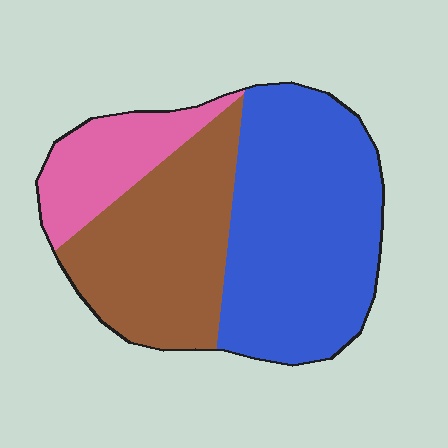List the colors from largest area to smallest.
From largest to smallest: blue, brown, pink.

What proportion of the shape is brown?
Brown covers about 35% of the shape.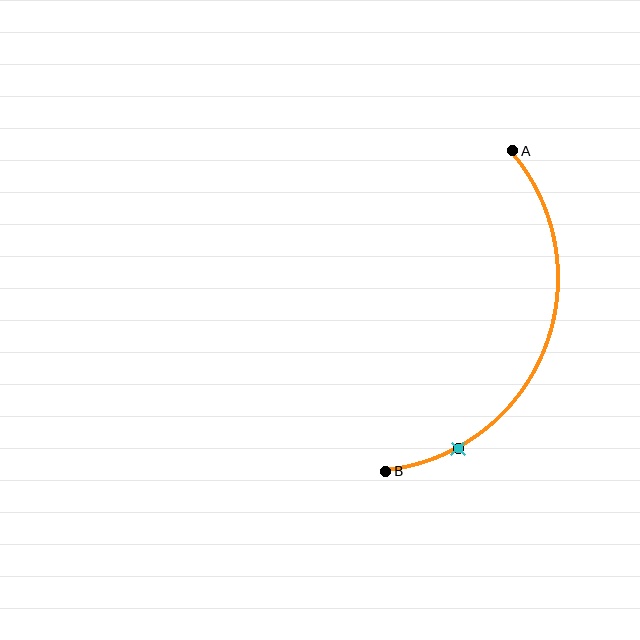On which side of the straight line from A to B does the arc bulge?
The arc bulges to the right of the straight line connecting A and B.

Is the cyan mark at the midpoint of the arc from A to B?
No. The cyan mark lies on the arc but is closer to endpoint B. The arc midpoint would be at the point on the curve equidistant along the arc from both A and B.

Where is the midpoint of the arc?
The arc midpoint is the point on the curve farthest from the straight line joining A and B. It sits to the right of that line.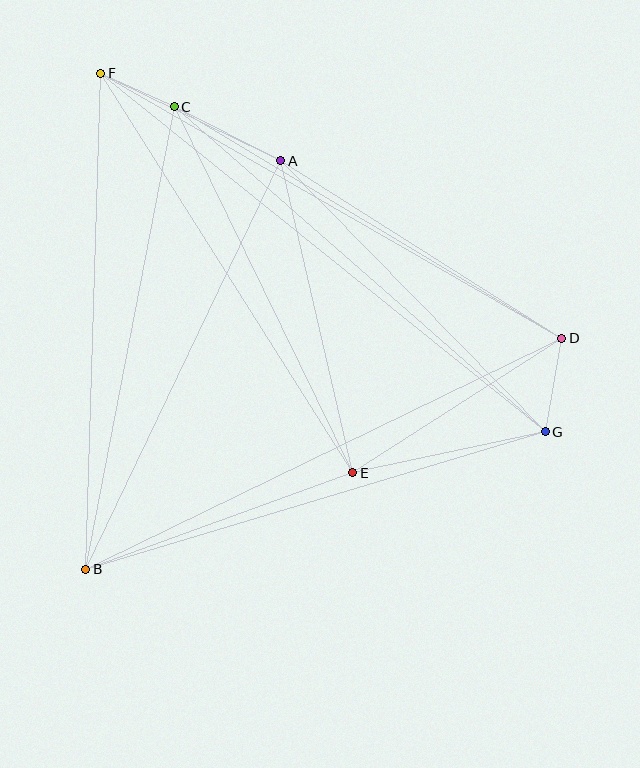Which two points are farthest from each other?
Points F and G are farthest from each other.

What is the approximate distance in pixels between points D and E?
The distance between D and E is approximately 248 pixels.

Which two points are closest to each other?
Points C and F are closest to each other.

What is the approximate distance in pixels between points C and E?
The distance between C and E is approximately 407 pixels.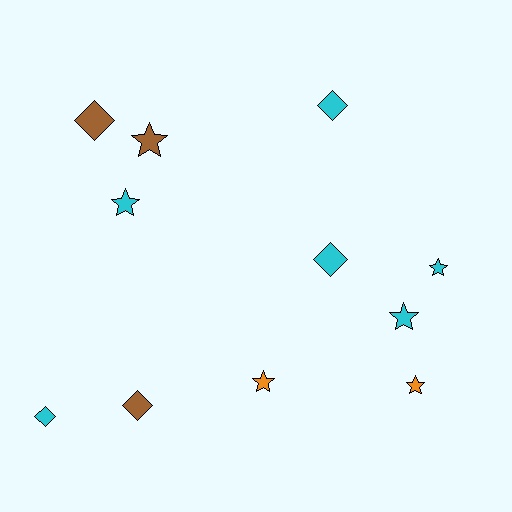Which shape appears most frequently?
Star, with 6 objects.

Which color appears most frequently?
Cyan, with 6 objects.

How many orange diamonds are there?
There are no orange diamonds.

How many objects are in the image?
There are 11 objects.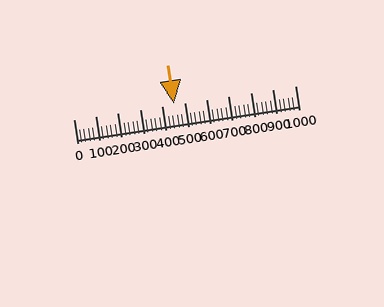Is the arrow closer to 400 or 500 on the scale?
The arrow is closer to 500.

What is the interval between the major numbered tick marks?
The major tick marks are spaced 100 units apart.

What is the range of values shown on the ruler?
The ruler shows values from 0 to 1000.